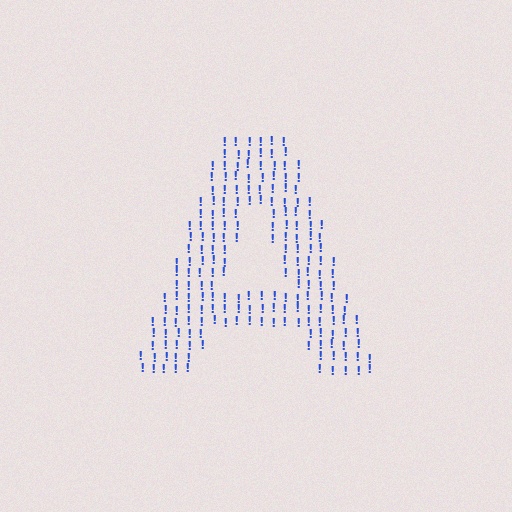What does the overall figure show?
The overall figure shows the letter A.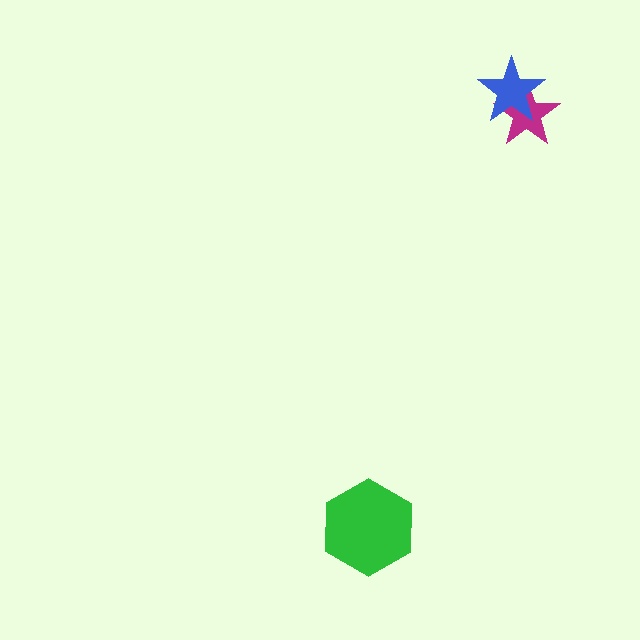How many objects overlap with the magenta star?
1 object overlaps with the magenta star.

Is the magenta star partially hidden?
Yes, it is partially covered by another shape.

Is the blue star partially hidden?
No, no other shape covers it.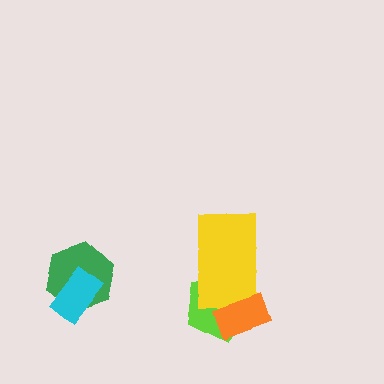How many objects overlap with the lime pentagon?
2 objects overlap with the lime pentagon.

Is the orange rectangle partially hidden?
No, no other shape covers it.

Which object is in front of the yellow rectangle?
The orange rectangle is in front of the yellow rectangle.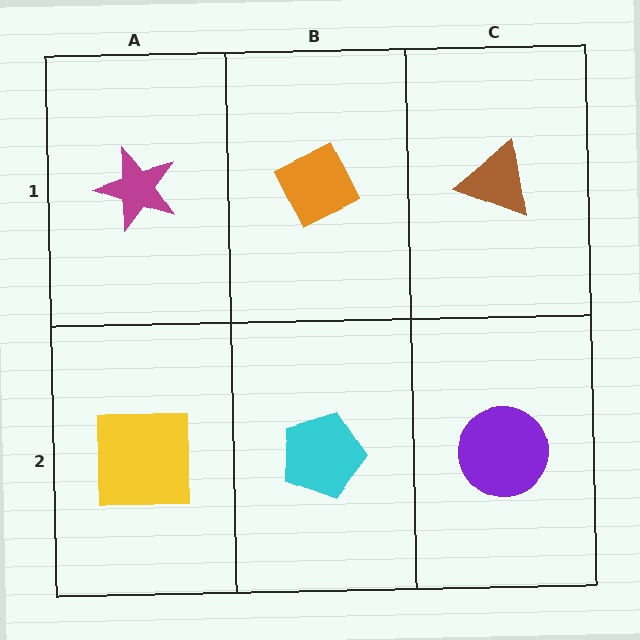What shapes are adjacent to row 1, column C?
A purple circle (row 2, column C), an orange diamond (row 1, column B).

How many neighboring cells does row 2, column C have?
2.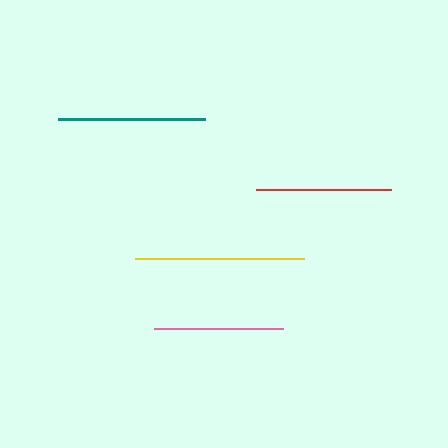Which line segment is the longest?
The yellow line is the longest at approximately 168 pixels.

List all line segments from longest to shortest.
From longest to shortest: yellow, teal, red, pink.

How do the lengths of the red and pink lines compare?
The red and pink lines are approximately the same length.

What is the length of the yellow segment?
The yellow segment is approximately 168 pixels long.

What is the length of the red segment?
The red segment is approximately 135 pixels long.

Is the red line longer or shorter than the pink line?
The red line is longer than the pink line.